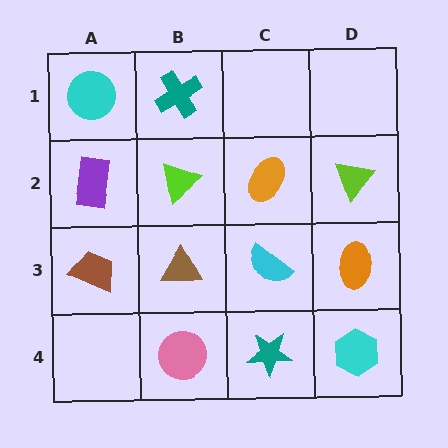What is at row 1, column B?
A teal cross.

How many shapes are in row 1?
2 shapes.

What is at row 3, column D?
An orange ellipse.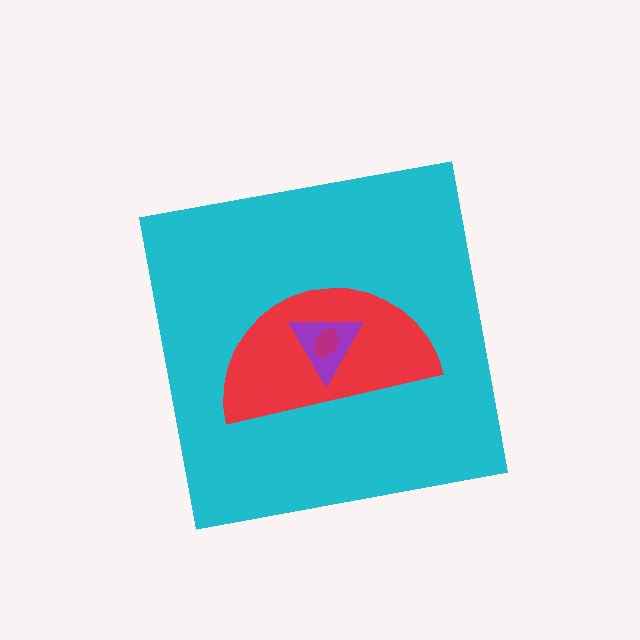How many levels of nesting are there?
4.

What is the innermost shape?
The magenta ellipse.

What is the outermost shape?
The cyan square.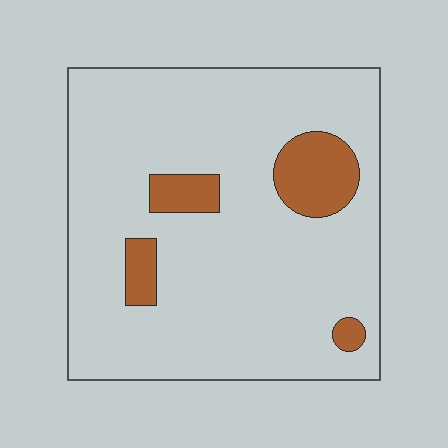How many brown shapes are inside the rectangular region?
4.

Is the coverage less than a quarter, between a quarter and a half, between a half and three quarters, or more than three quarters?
Less than a quarter.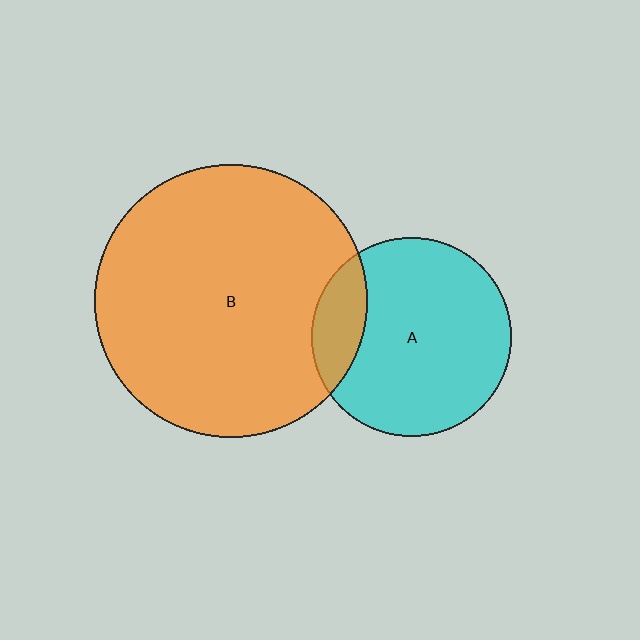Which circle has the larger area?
Circle B (orange).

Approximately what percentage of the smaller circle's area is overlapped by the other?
Approximately 15%.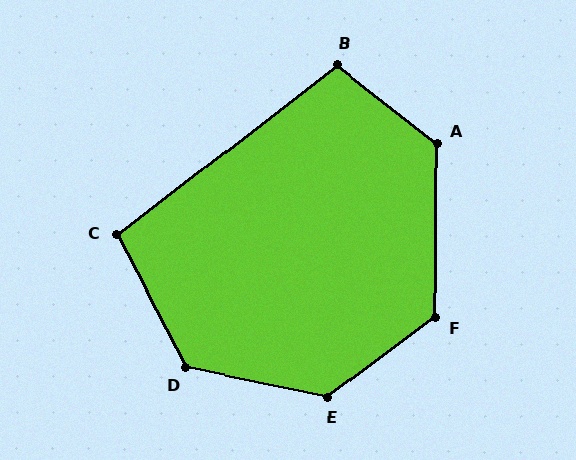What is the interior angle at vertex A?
Approximately 128 degrees (obtuse).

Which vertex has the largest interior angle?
E, at approximately 132 degrees.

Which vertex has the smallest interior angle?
C, at approximately 100 degrees.